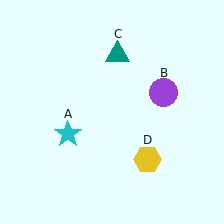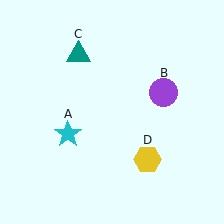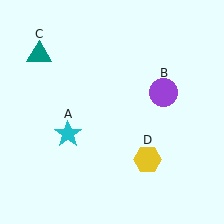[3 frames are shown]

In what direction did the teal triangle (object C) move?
The teal triangle (object C) moved left.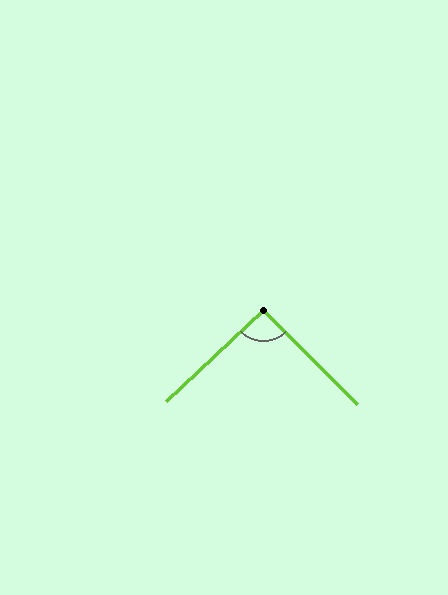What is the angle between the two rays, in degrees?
Approximately 92 degrees.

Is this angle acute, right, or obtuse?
It is approximately a right angle.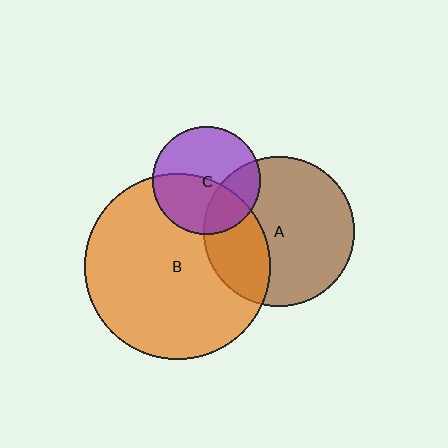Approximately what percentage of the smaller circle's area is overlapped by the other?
Approximately 30%.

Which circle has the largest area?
Circle B (orange).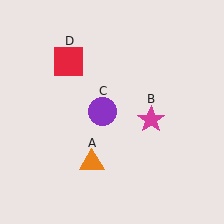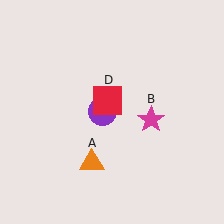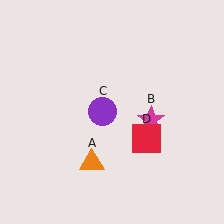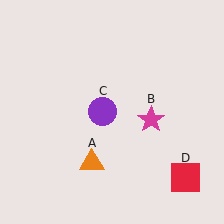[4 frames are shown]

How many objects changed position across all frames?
1 object changed position: red square (object D).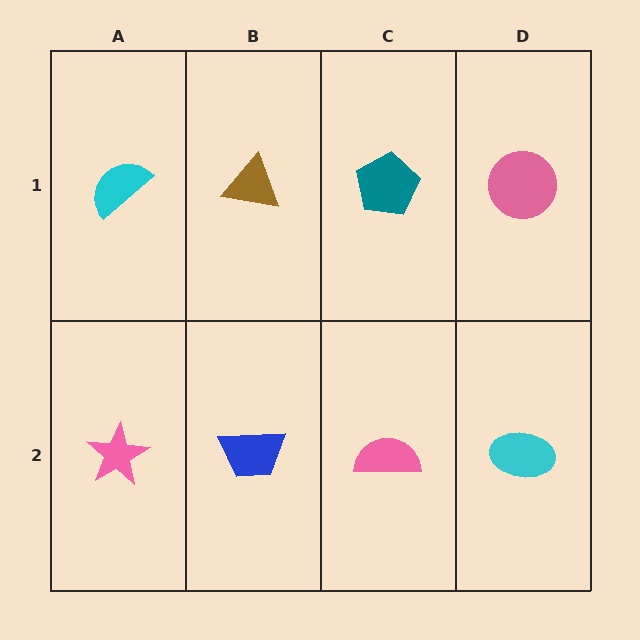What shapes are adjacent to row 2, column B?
A brown triangle (row 1, column B), a pink star (row 2, column A), a pink semicircle (row 2, column C).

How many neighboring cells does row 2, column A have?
2.